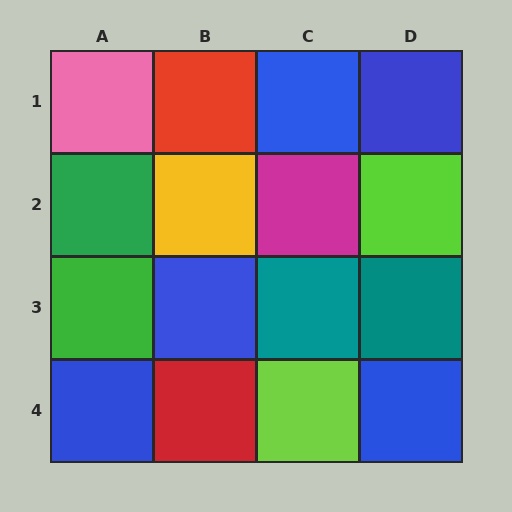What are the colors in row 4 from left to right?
Blue, red, lime, blue.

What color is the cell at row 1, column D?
Blue.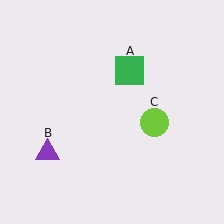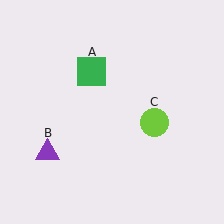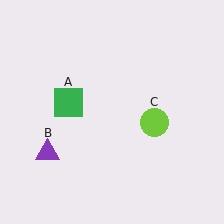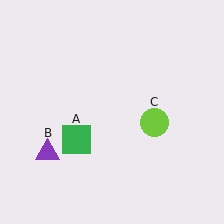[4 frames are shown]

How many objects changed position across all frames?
1 object changed position: green square (object A).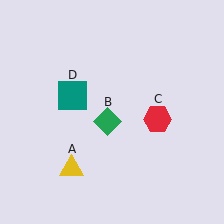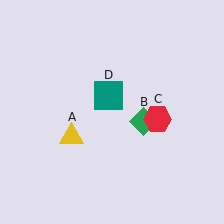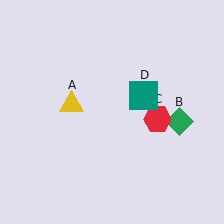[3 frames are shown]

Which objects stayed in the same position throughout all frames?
Red hexagon (object C) remained stationary.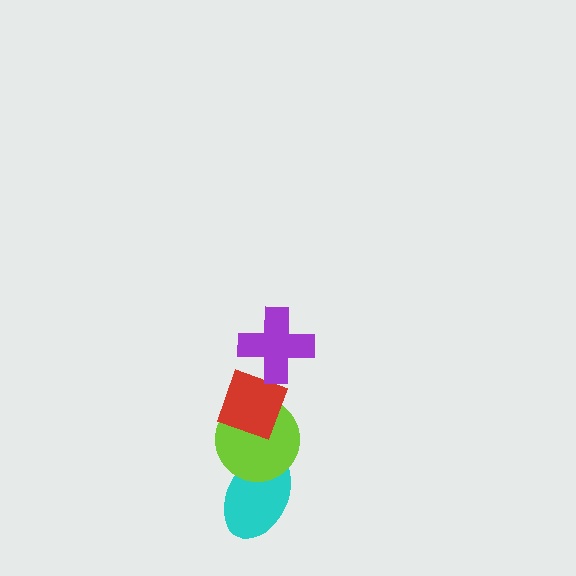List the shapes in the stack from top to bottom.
From top to bottom: the purple cross, the red diamond, the lime circle, the cyan ellipse.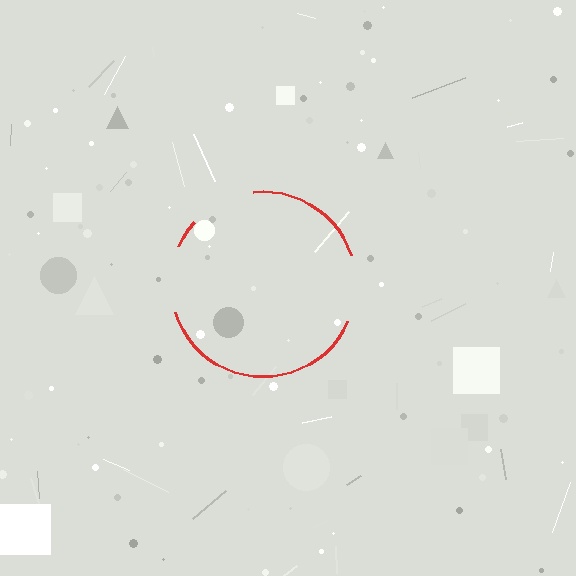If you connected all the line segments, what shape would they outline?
They would outline a circle.